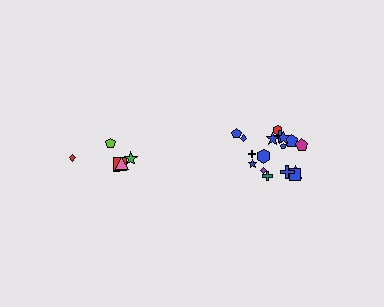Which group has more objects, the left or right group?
The right group.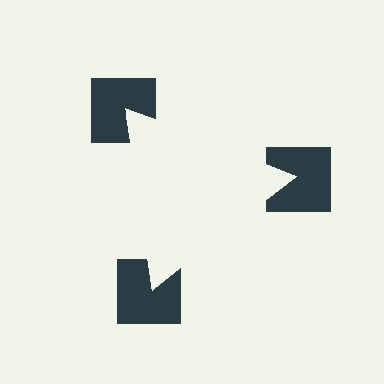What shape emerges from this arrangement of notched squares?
An illusory triangle — its edges are inferred from the aligned wedge cuts in the notched squares, not physically drawn.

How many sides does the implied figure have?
3 sides.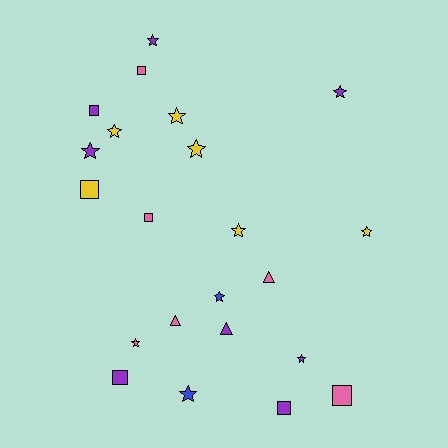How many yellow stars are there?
There are 5 yellow stars.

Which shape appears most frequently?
Star, with 12 objects.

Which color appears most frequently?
Purple, with 8 objects.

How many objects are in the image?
There are 22 objects.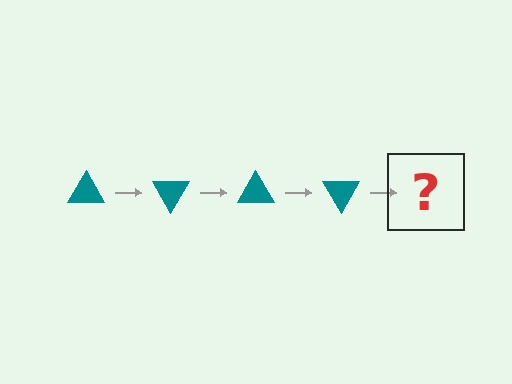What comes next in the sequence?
The next element should be a teal triangle rotated 240 degrees.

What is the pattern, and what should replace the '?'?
The pattern is that the triangle rotates 60 degrees each step. The '?' should be a teal triangle rotated 240 degrees.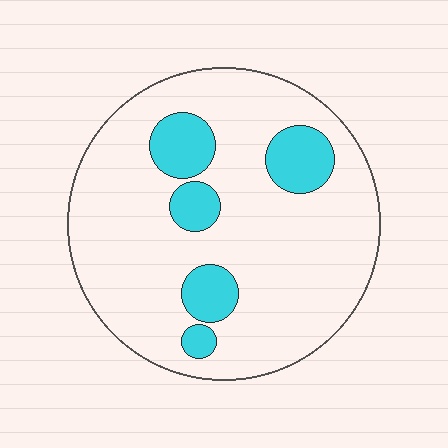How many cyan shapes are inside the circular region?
5.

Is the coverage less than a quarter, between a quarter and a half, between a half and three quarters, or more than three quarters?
Less than a quarter.